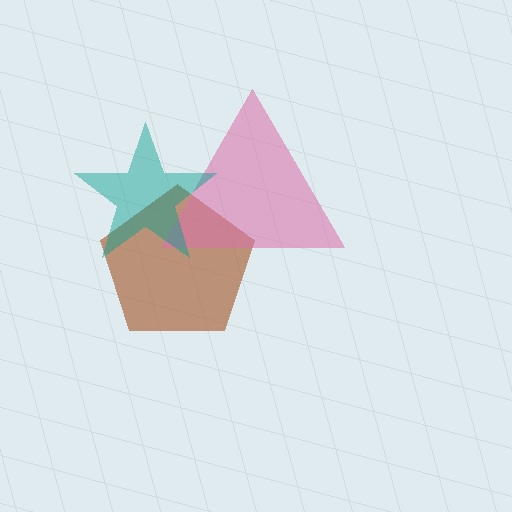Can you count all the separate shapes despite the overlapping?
Yes, there are 3 separate shapes.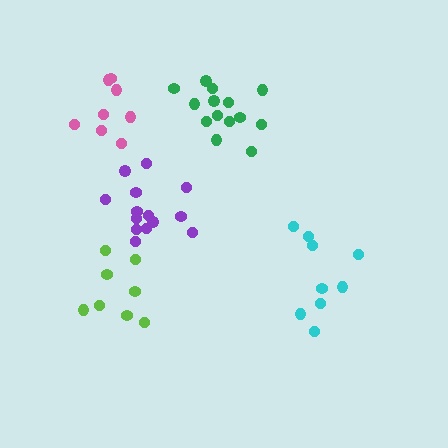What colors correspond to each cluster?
The clusters are colored: green, lime, cyan, purple, pink.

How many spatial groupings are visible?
There are 5 spatial groupings.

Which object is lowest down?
The lime cluster is bottommost.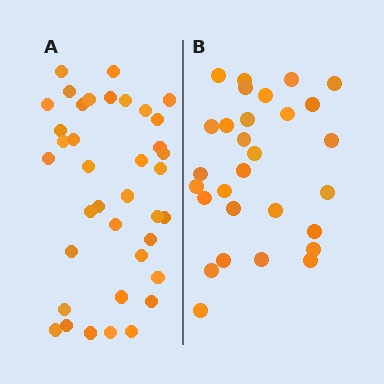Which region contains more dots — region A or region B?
Region A (the left region) has more dots.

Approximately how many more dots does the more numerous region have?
Region A has roughly 8 or so more dots than region B.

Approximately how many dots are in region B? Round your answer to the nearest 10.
About 30 dots. (The exact count is 29, which rounds to 30.)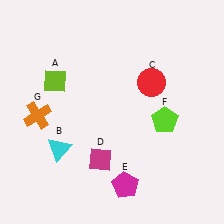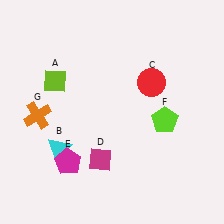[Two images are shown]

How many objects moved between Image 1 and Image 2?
1 object moved between the two images.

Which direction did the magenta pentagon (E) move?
The magenta pentagon (E) moved left.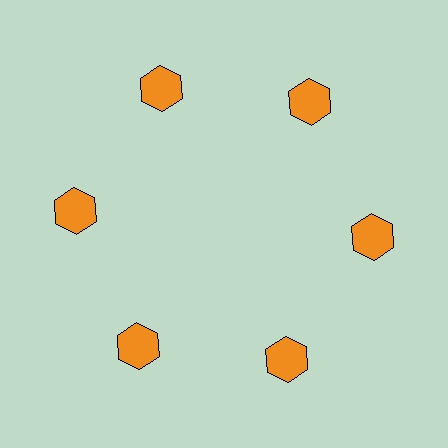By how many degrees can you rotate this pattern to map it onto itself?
The pattern maps onto itself every 60 degrees of rotation.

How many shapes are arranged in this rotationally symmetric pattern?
There are 6 shapes, arranged in 6 groups of 1.